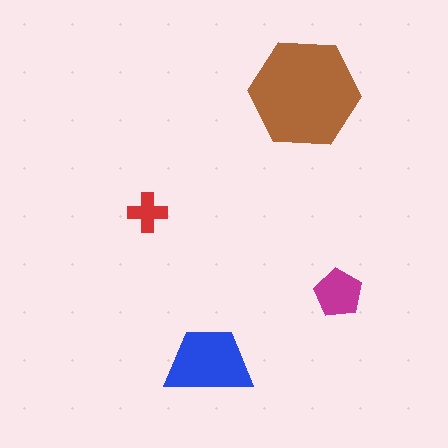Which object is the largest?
The brown hexagon.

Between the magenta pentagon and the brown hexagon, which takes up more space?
The brown hexagon.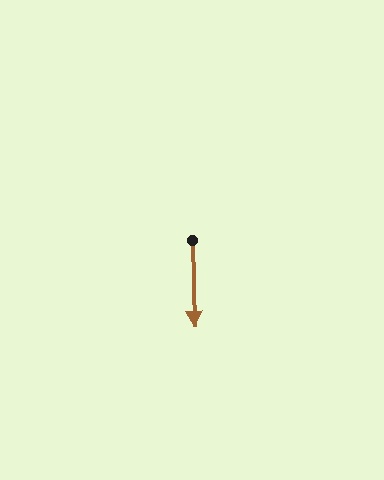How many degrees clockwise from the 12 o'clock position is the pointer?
Approximately 178 degrees.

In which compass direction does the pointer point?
South.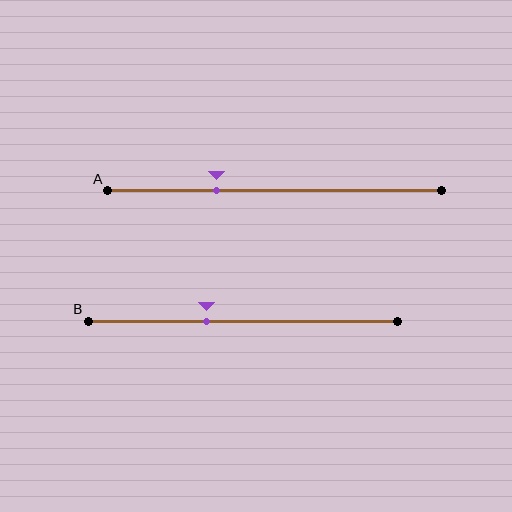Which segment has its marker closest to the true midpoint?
Segment B has its marker closest to the true midpoint.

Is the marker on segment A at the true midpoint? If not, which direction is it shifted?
No, the marker on segment A is shifted to the left by about 17% of the segment length.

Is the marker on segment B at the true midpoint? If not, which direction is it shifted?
No, the marker on segment B is shifted to the left by about 12% of the segment length.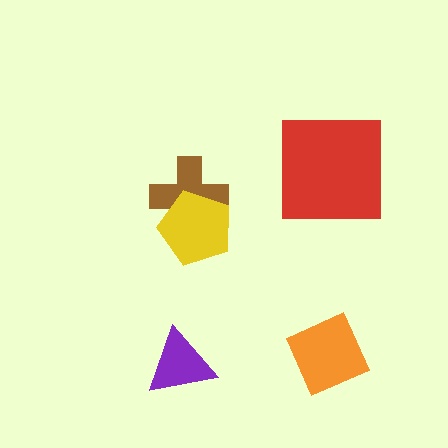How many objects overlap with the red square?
0 objects overlap with the red square.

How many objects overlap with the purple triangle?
0 objects overlap with the purple triangle.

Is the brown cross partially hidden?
Yes, it is partially covered by another shape.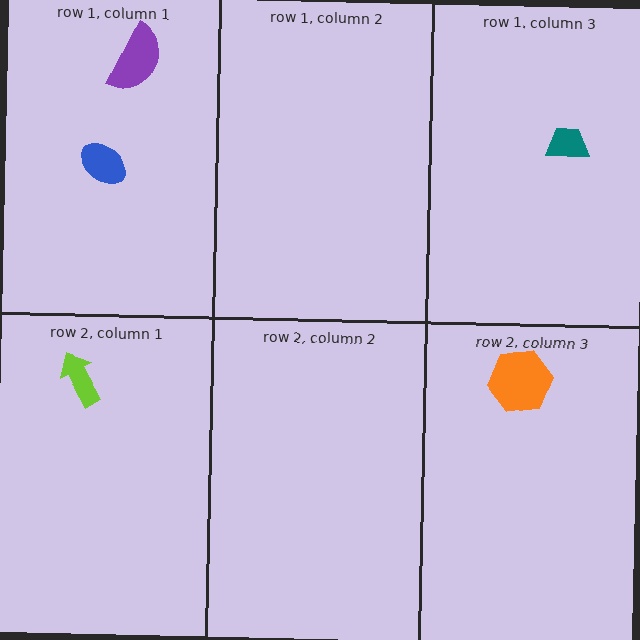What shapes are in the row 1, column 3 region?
The teal trapezoid.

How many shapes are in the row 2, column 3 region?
1.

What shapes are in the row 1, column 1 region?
The purple semicircle, the blue ellipse.